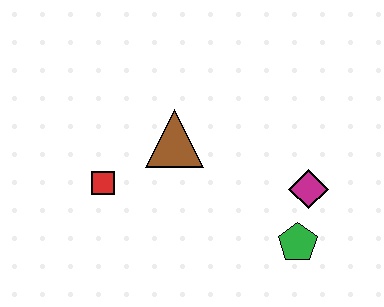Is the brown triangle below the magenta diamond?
No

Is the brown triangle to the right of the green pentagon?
No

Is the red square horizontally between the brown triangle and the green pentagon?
No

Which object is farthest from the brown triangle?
The green pentagon is farthest from the brown triangle.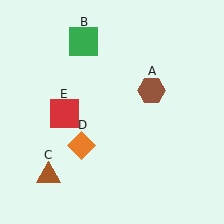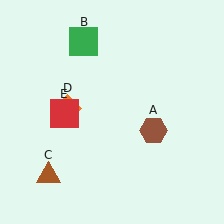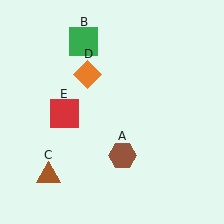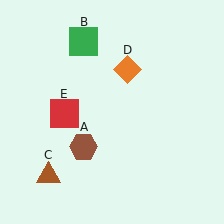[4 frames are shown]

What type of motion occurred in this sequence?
The brown hexagon (object A), orange diamond (object D) rotated clockwise around the center of the scene.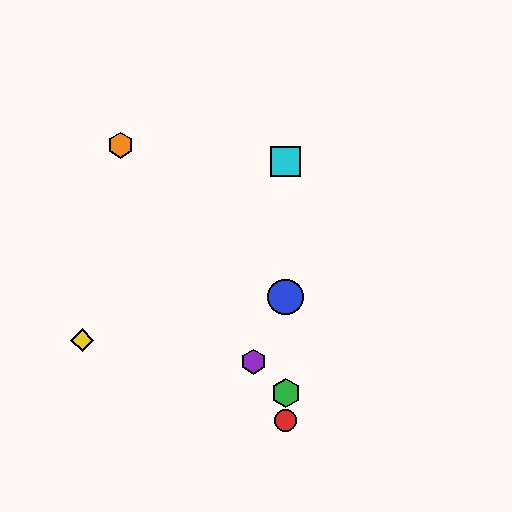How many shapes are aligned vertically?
4 shapes (the red circle, the blue circle, the green hexagon, the cyan square) are aligned vertically.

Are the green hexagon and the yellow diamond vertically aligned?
No, the green hexagon is at x≈286 and the yellow diamond is at x≈82.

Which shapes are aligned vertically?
The red circle, the blue circle, the green hexagon, the cyan square are aligned vertically.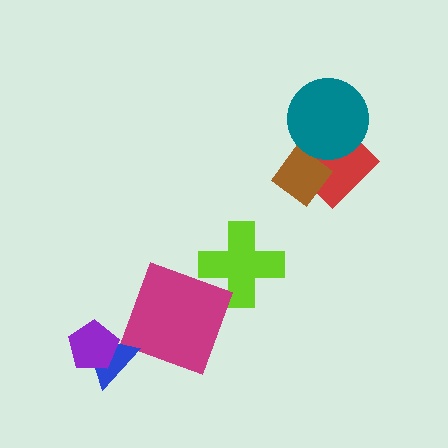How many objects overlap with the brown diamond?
2 objects overlap with the brown diamond.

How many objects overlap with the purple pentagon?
1 object overlaps with the purple pentagon.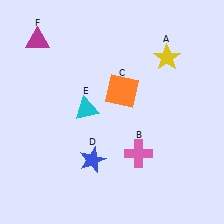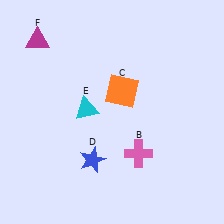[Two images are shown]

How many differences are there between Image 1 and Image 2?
There is 1 difference between the two images.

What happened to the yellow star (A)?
The yellow star (A) was removed in Image 2. It was in the top-right area of Image 1.